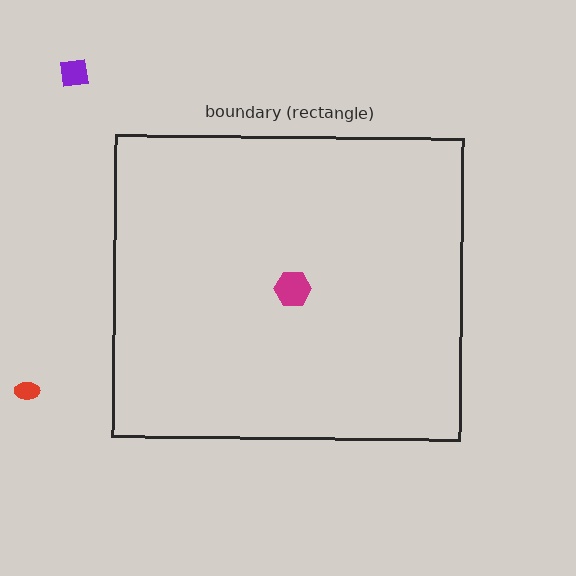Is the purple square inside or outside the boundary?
Outside.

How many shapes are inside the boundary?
1 inside, 2 outside.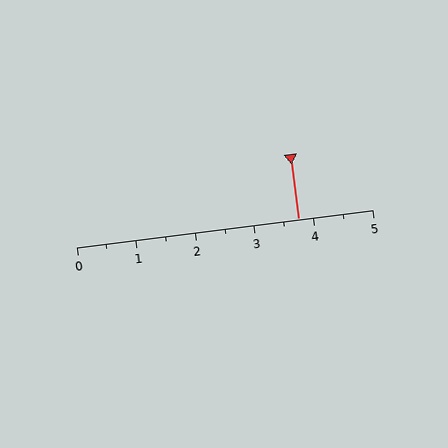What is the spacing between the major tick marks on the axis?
The major ticks are spaced 1 apart.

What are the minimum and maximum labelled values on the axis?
The axis runs from 0 to 5.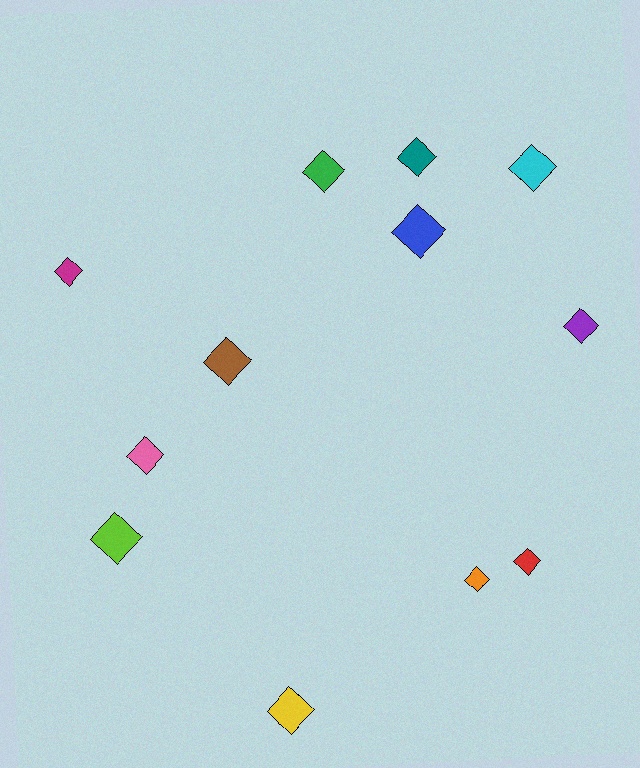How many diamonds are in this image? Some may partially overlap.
There are 12 diamonds.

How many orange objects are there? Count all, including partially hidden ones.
There is 1 orange object.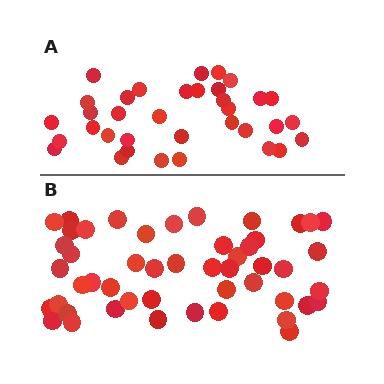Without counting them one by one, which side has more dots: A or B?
Region B (the bottom region) has more dots.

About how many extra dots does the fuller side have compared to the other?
Region B has approximately 15 more dots than region A.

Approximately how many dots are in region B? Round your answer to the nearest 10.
About 50 dots. (The exact count is 49, which rounds to 50.)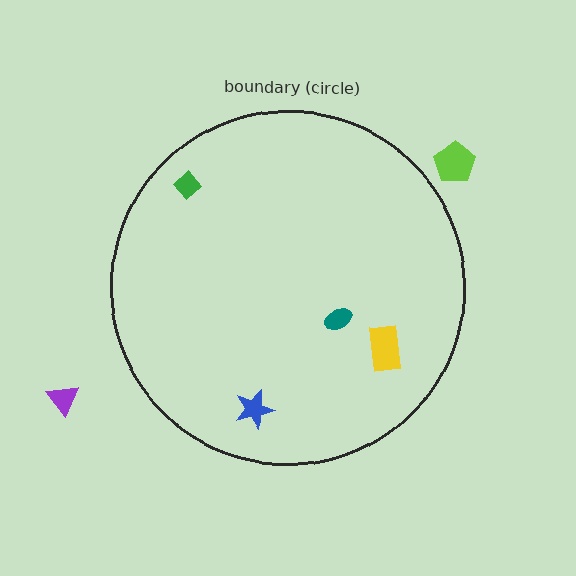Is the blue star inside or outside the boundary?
Inside.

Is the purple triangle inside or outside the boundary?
Outside.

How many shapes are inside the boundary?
4 inside, 2 outside.